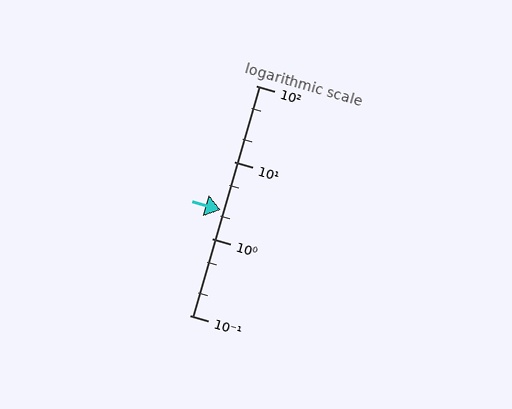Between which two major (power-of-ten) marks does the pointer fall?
The pointer is between 1 and 10.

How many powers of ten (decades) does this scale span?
The scale spans 3 decades, from 0.1 to 100.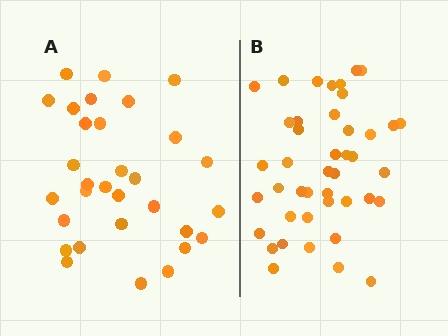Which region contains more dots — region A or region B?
Region B (the right region) has more dots.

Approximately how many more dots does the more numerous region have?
Region B has roughly 12 or so more dots than region A.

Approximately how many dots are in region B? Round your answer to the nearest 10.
About 40 dots. (The exact count is 43, which rounds to 40.)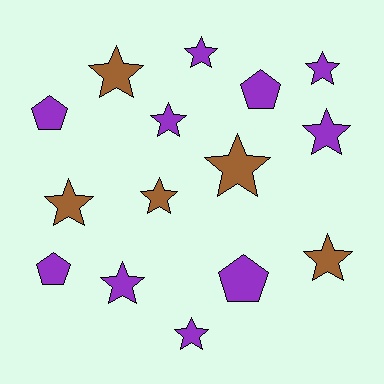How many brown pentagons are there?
There are no brown pentagons.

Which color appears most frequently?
Purple, with 10 objects.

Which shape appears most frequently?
Star, with 11 objects.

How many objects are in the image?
There are 15 objects.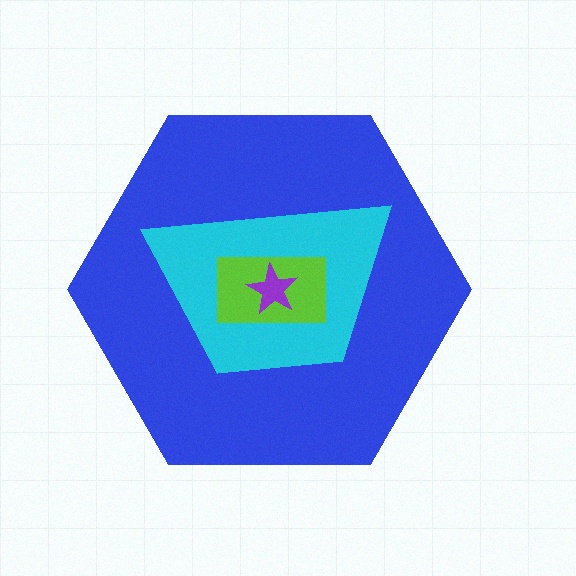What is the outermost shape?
The blue hexagon.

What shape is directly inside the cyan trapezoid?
The lime rectangle.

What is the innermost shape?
The purple star.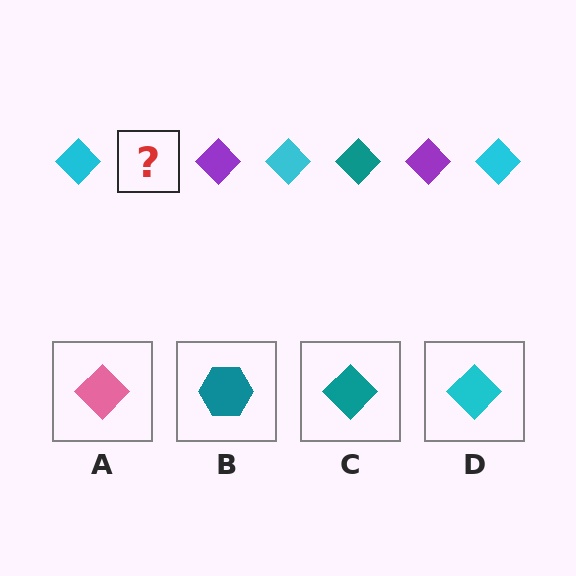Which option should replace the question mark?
Option C.